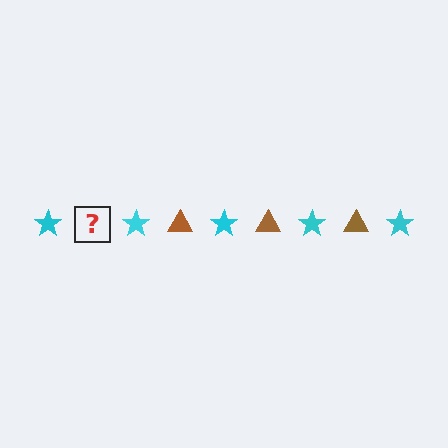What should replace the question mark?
The question mark should be replaced with a brown triangle.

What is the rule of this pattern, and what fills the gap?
The rule is that the pattern alternates between cyan star and brown triangle. The gap should be filled with a brown triangle.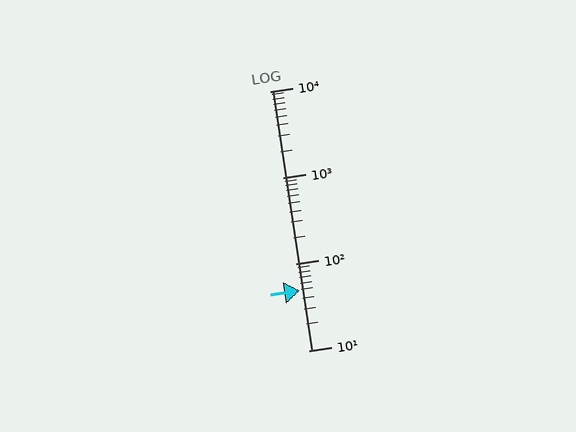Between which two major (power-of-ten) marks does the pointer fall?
The pointer is between 10 and 100.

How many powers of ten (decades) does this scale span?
The scale spans 3 decades, from 10 to 10000.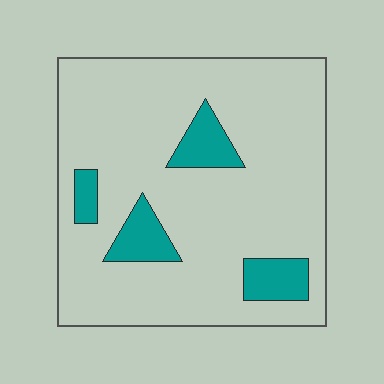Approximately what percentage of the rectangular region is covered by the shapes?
Approximately 15%.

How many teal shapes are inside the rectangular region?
4.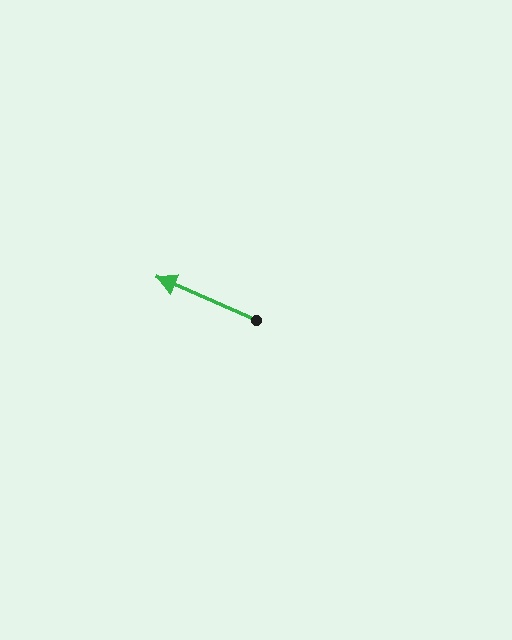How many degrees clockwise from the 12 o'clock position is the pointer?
Approximately 293 degrees.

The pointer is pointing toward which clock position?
Roughly 10 o'clock.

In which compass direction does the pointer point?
Northwest.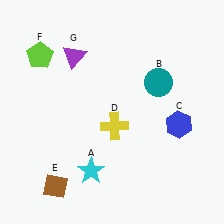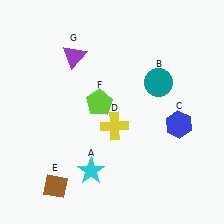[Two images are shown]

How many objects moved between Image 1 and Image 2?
1 object moved between the two images.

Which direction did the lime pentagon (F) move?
The lime pentagon (F) moved right.